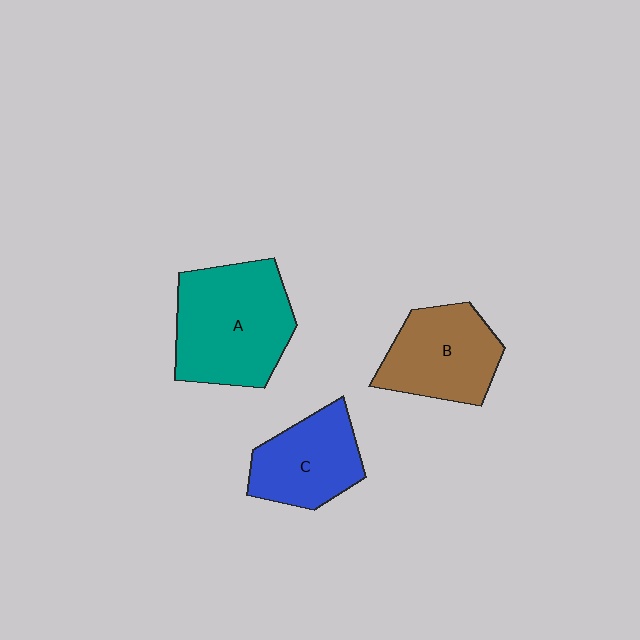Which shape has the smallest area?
Shape C (blue).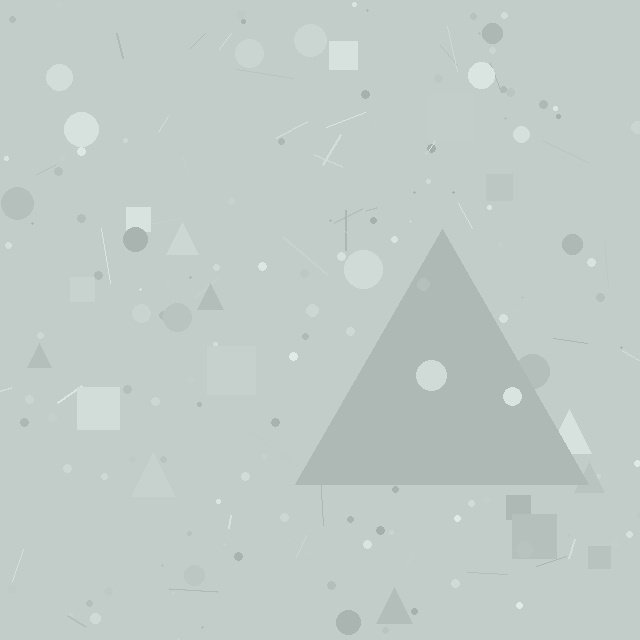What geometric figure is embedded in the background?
A triangle is embedded in the background.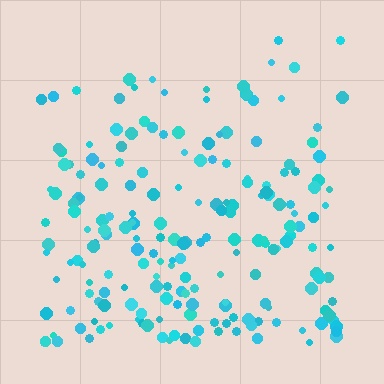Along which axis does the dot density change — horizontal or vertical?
Vertical.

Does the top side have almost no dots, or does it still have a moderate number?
Still a moderate number, just noticeably fewer than the bottom.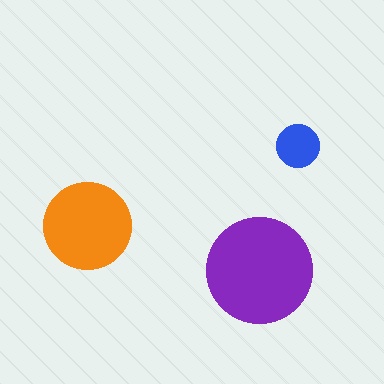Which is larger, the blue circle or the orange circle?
The orange one.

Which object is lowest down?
The purple circle is bottommost.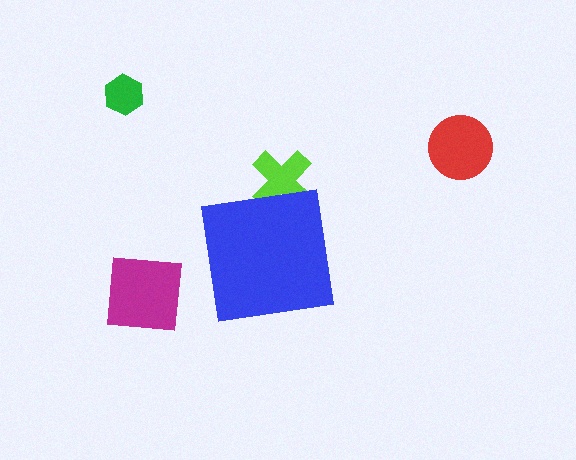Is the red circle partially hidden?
No, the red circle is fully visible.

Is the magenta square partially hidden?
No, the magenta square is fully visible.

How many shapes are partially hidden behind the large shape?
1 shape is partially hidden.